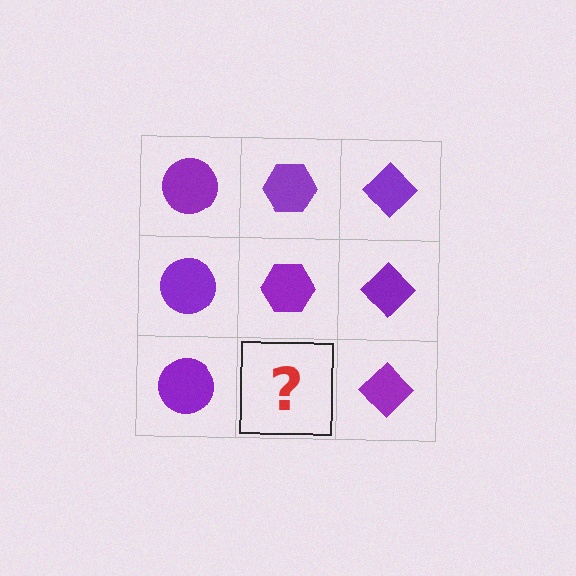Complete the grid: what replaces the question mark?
The question mark should be replaced with a purple hexagon.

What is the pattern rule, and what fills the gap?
The rule is that each column has a consistent shape. The gap should be filled with a purple hexagon.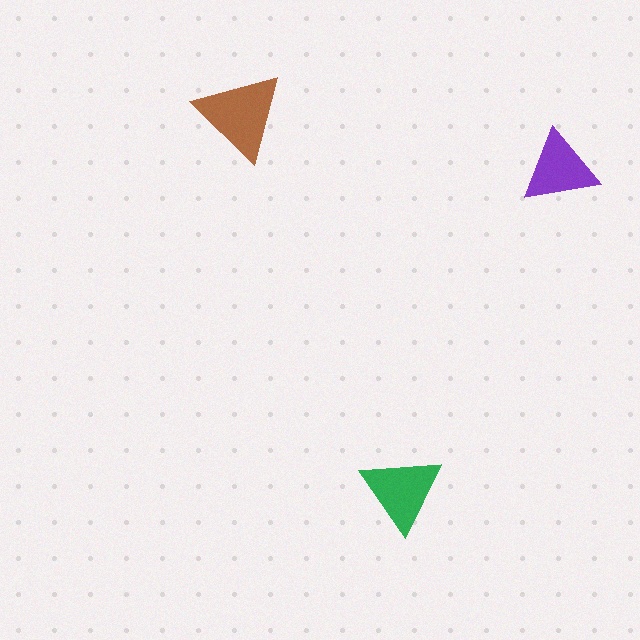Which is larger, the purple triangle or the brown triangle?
The brown one.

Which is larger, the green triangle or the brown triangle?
The brown one.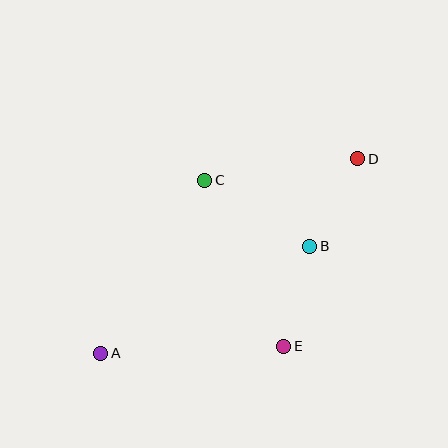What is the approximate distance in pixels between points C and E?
The distance between C and E is approximately 184 pixels.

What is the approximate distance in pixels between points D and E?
The distance between D and E is approximately 201 pixels.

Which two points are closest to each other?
Points B and D are closest to each other.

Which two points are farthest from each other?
Points A and D are farthest from each other.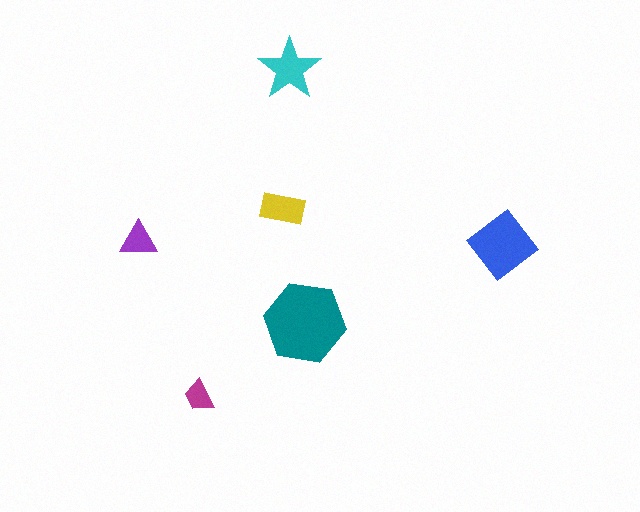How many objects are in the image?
There are 6 objects in the image.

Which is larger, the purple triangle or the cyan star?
The cyan star.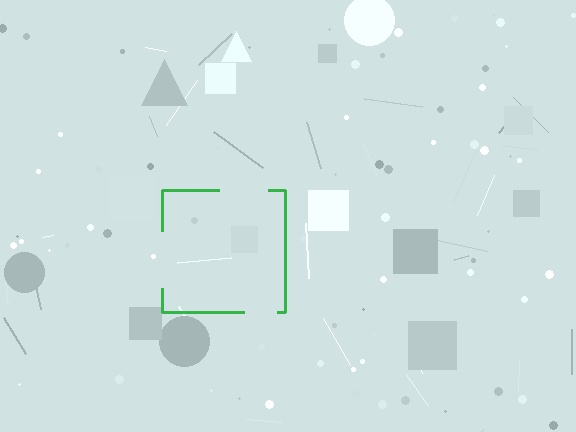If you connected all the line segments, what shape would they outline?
They would outline a square.